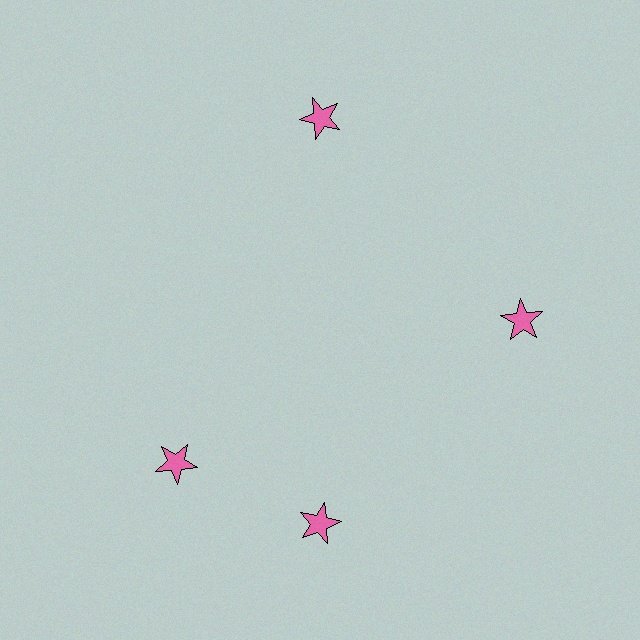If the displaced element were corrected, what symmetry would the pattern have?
It would have 4-fold rotational symmetry — the pattern would map onto itself every 90 degrees.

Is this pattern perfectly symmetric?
No. The 4 pink stars are arranged in a ring, but one element near the 9 o'clock position is rotated out of alignment along the ring, breaking the 4-fold rotational symmetry.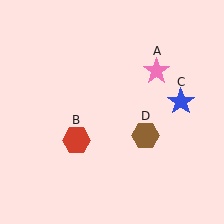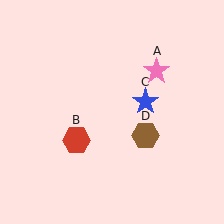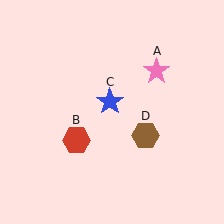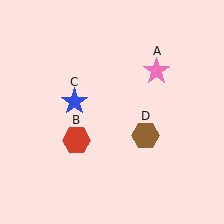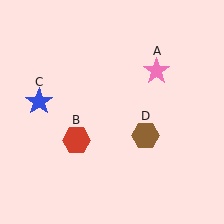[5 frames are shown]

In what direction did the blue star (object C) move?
The blue star (object C) moved left.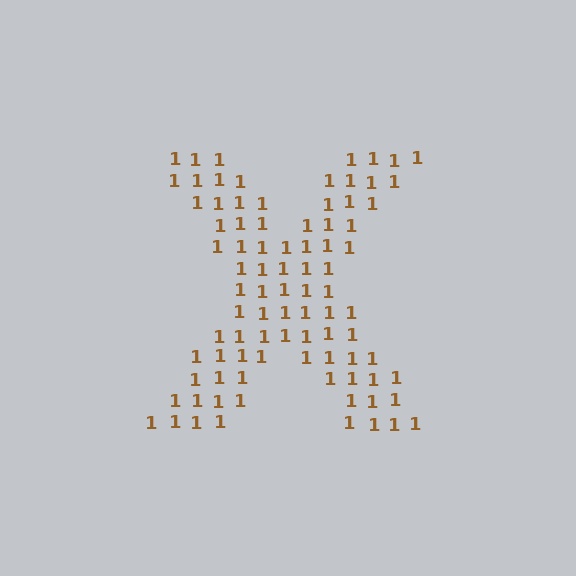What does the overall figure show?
The overall figure shows the letter X.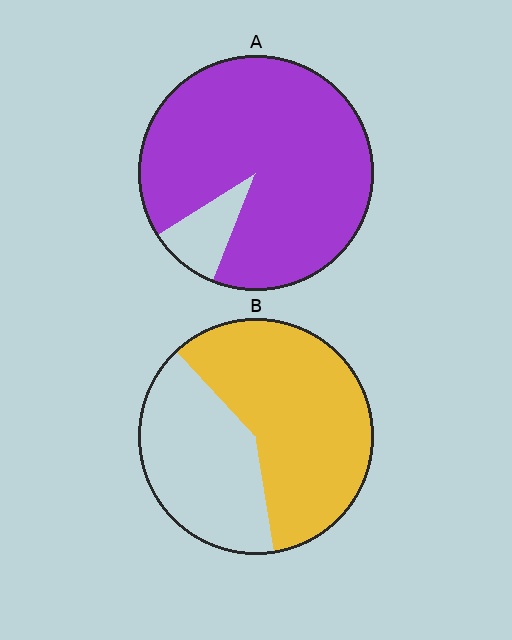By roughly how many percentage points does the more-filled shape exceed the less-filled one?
By roughly 30 percentage points (A over B).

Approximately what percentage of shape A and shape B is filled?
A is approximately 90% and B is approximately 60%.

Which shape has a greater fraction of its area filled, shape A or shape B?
Shape A.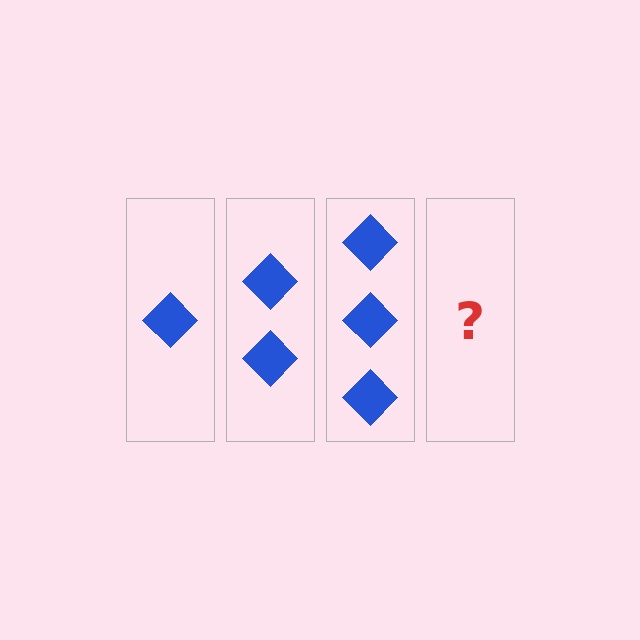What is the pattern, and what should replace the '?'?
The pattern is that each step adds one more diamond. The '?' should be 4 diamonds.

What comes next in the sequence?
The next element should be 4 diamonds.